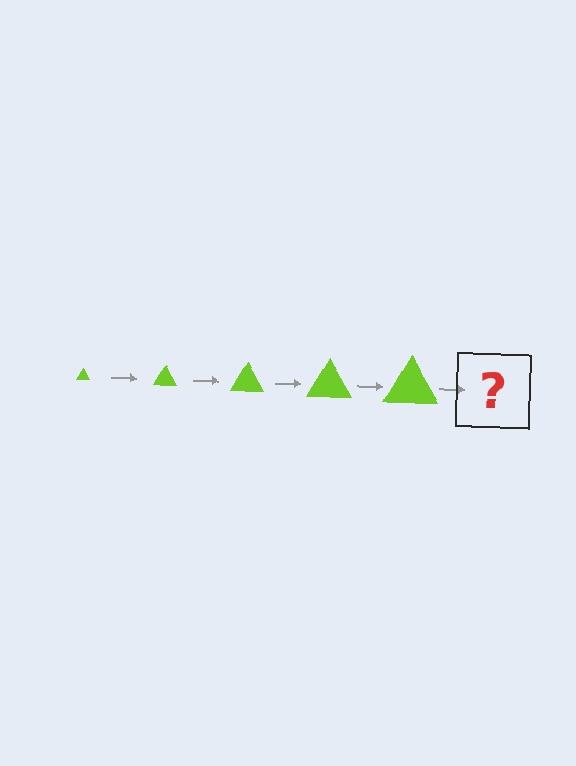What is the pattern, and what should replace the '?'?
The pattern is that the triangle gets progressively larger each step. The '?' should be a lime triangle, larger than the previous one.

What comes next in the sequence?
The next element should be a lime triangle, larger than the previous one.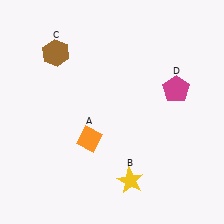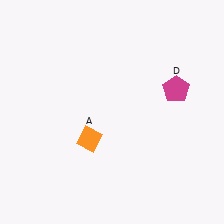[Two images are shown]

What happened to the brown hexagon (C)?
The brown hexagon (C) was removed in Image 2. It was in the top-left area of Image 1.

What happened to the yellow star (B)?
The yellow star (B) was removed in Image 2. It was in the bottom-right area of Image 1.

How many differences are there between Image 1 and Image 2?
There are 2 differences between the two images.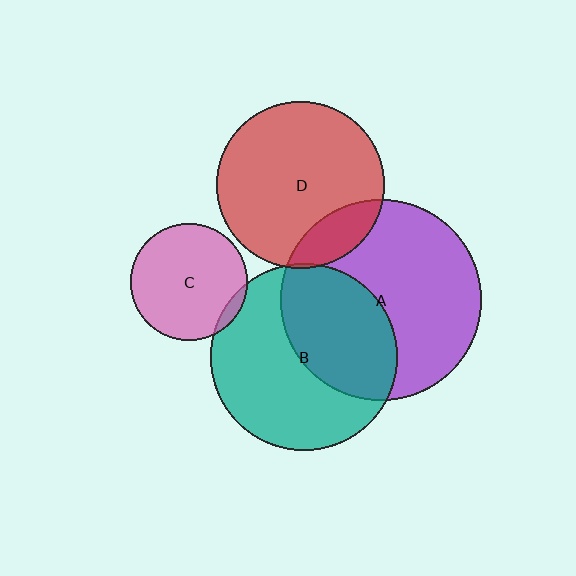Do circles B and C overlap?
Yes.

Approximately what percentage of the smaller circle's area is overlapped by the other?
Approximately 5%.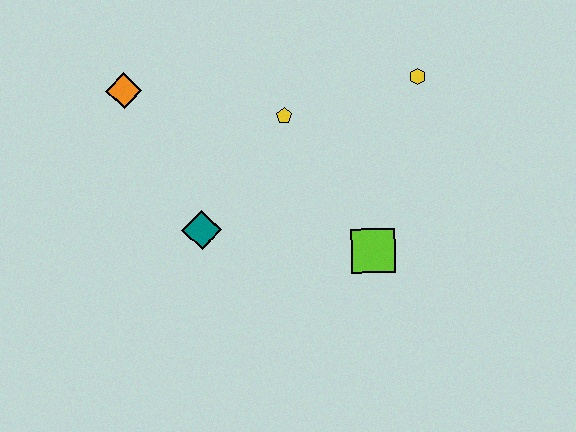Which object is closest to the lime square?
The yellow pentagon is closest to the lime square.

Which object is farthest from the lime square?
The orange diamond is farthest from the lime square.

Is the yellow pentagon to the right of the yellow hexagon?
No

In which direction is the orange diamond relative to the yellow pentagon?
The orange diamond is to the left of the yellow pentagon.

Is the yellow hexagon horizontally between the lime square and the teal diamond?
No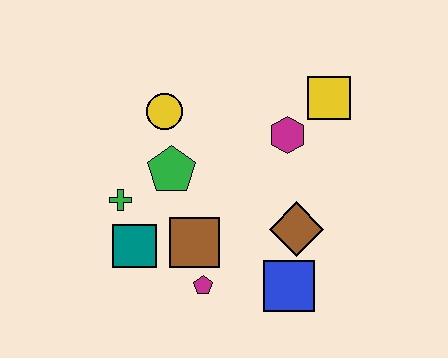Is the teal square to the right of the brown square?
No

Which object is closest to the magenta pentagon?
The brown square is closest to the magenta pentagon.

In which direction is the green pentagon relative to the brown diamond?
The green pentagon is to the left of the brown diamond.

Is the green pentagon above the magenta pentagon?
Yes